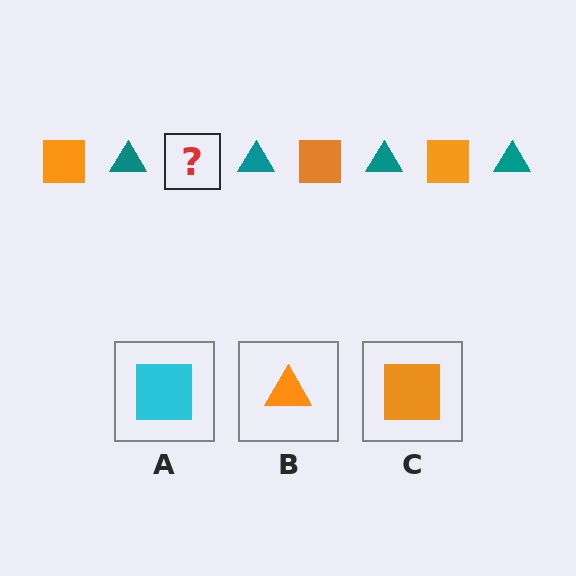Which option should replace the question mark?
Option C.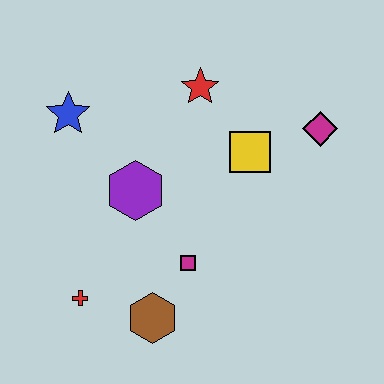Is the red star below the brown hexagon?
No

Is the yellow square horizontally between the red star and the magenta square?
No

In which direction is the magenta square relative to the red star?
The magenta square is below the red star.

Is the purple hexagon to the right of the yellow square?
No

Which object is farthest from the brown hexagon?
The magenta diamond is farthest from the brown hexagon.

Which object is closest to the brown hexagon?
The magenta square is closest to the brown hexagon.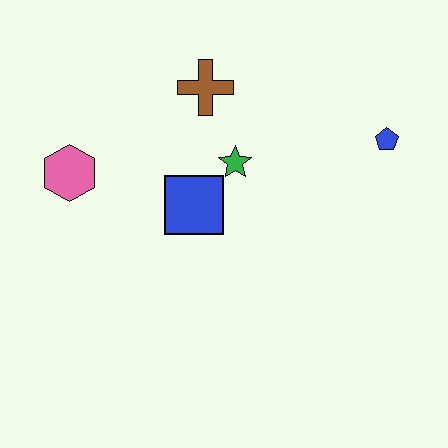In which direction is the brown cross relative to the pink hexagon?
The brown cross is to the right of the pink hexagon.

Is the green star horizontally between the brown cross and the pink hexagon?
No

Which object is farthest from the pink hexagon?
The blue pentagon is farthest from the pink hexagon.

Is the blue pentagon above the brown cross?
No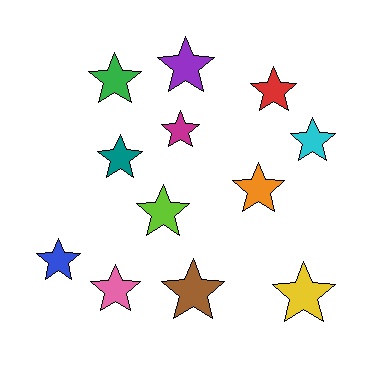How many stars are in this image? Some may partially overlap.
There are 12 stars.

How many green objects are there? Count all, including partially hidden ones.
There is 1 green object.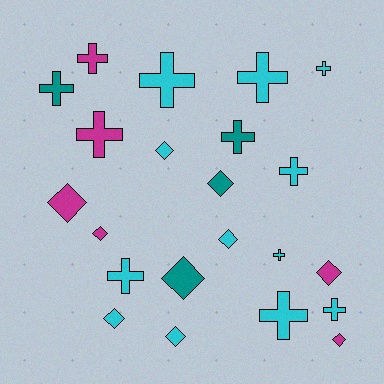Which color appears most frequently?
Cyan, with 12 objects.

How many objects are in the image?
There are 22 objects.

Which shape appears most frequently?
Cross, with 12 objects.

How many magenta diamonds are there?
There are 4 magenta diamonds.